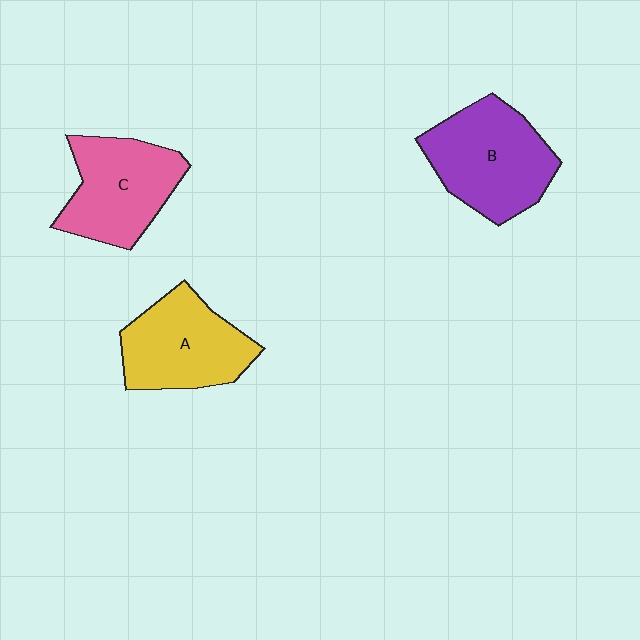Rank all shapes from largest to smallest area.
From largest to smallest: B (purple), A (yellow), C (pink).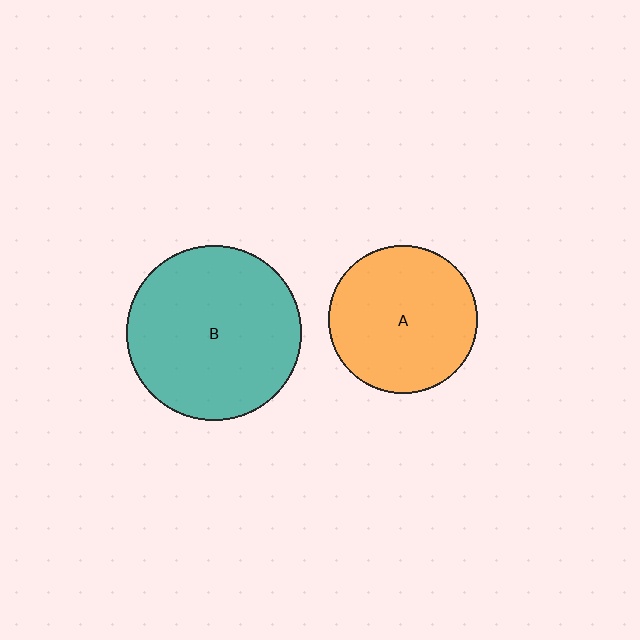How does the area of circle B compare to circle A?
Approximately 1.4 times.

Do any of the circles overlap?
No, none of the circles overlap.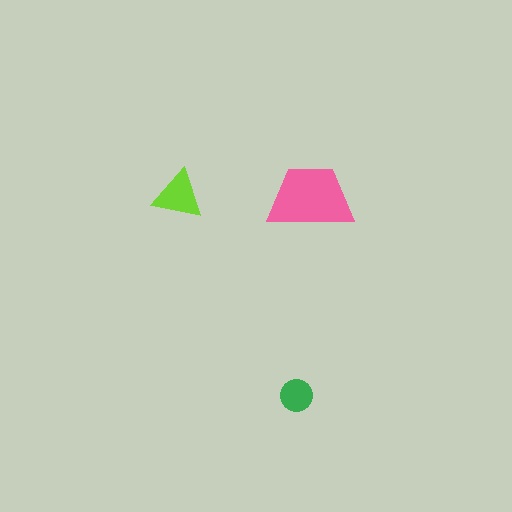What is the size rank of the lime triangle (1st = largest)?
2nd.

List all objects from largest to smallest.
The pink trapezoid, the lime triangle, the green circle.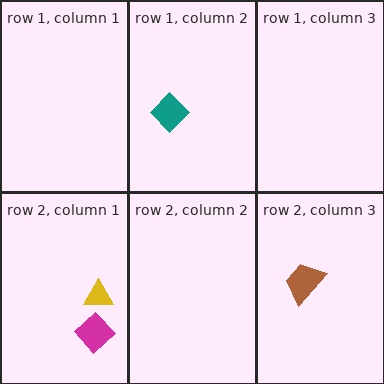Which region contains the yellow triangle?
The row 2, column 1 region.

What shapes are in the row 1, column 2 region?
The teal diamond.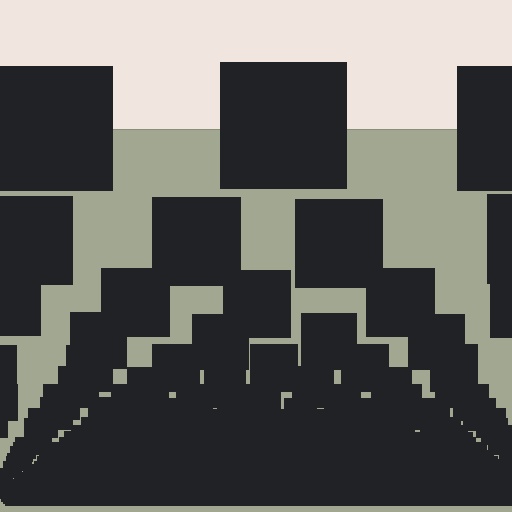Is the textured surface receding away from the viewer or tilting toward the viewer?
The surface appears to tilt toward the viewer. Texture elements get larger and sparser toward the top.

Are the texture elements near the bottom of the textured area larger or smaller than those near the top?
Smaller. The gradient is inverted — elements near the bottom are smaller and denser.